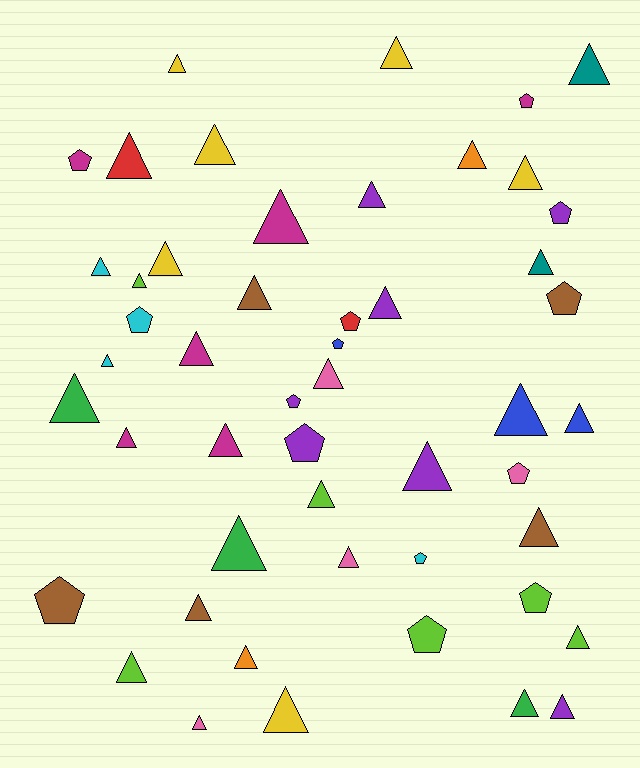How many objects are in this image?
There are 50 objects.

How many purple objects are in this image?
There are 7 purple objects.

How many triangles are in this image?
There are 36 triangles.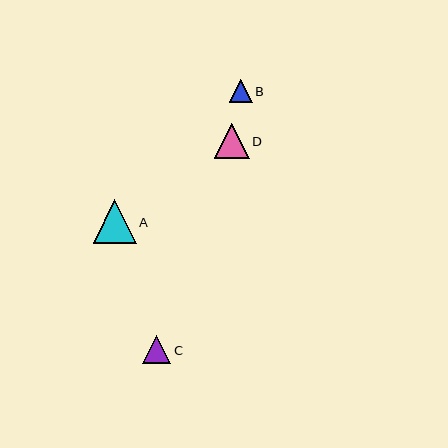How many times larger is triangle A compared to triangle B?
Triangle A is approximately 1.9 times the size of triangle B.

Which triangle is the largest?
Triangle A is the largest with a size of approximately 43 pixels.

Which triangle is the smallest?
Triangle B is the smallest with a size of approximately 22 pixels.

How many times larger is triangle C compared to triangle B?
Triangle C is approximately 1.3 times the size of triangle B.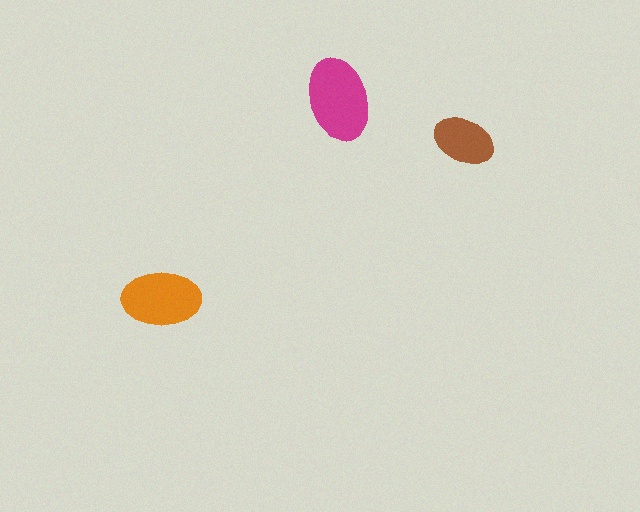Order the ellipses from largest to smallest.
the magenta one, the orange one, the brown one.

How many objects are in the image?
There are 3 objects in the image.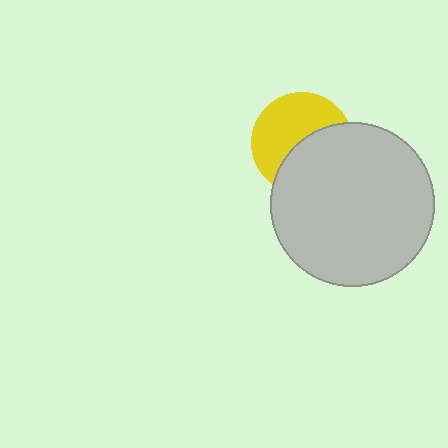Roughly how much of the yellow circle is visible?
About half of it is visible (roughly 53%).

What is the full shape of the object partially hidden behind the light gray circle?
The partially hidden object is a yellow circle.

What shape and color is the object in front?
The object in front is a light gray circle.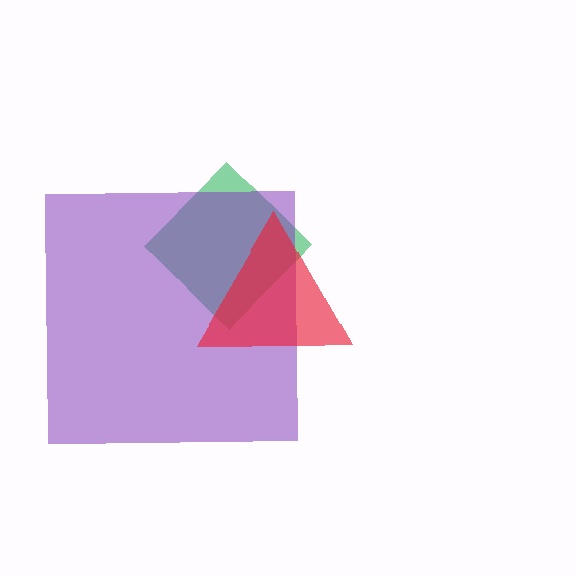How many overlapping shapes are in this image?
There are 3 overlapping shapes in the image.